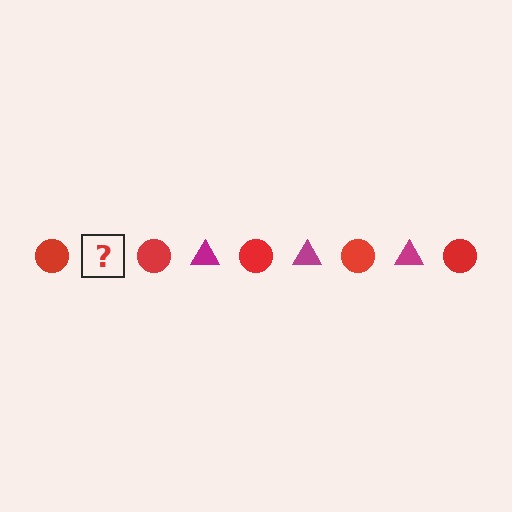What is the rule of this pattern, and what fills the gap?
The rule is that the pattern alternates between red circle and magenta triangle. The gap should be filled with a magenta triangle.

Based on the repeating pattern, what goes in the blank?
The blank should be a magenta triangle.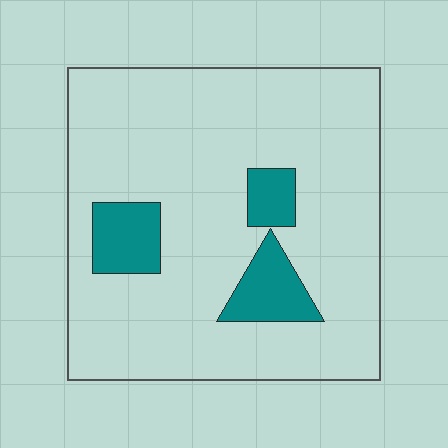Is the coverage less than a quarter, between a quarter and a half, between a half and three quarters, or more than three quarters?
Less than a quarter.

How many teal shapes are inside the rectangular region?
3.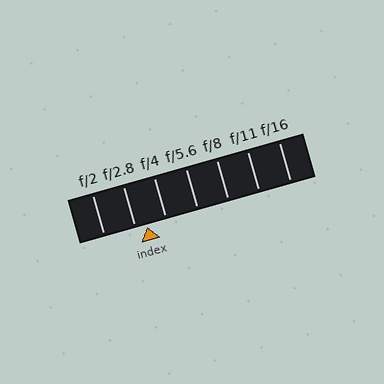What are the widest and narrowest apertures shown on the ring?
The widest aperture shown is f/2 and the narrowest is f/16.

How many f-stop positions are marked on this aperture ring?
There are 7 f-stop positions marked.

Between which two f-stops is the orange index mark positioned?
The index mark is between f/2.8 and f/4.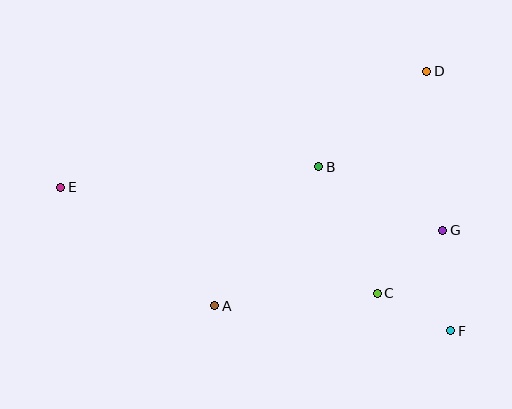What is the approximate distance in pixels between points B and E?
The distance between B and E is approximately 259 pixels.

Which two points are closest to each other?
Points C and F are closest to each other.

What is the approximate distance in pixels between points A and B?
The distance between A and B is approximately 173 pixels.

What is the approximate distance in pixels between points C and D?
The distance between C and D is approximately 227 pixels.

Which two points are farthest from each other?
Points E and F are farthest from each other.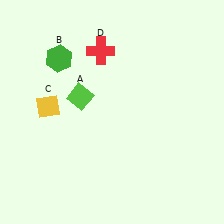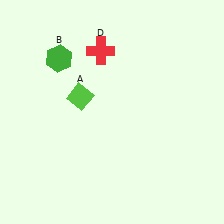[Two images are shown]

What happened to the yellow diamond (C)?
The yellow diamond (C) was removed in Image 2. It was in the top-left area of Image 1.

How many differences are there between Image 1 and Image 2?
There is 1 difference between the two images.